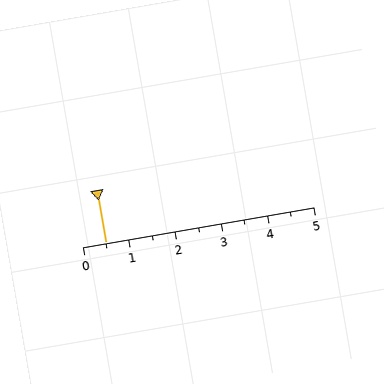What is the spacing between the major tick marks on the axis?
The major ticks are spaced 1 apart.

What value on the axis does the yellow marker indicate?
The marker indicates approximately 0.5.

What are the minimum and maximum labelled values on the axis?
The axis runs from 0 to 5.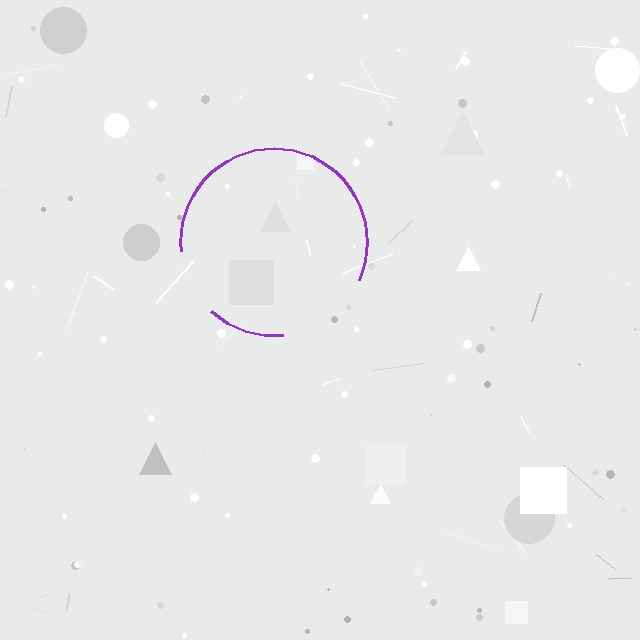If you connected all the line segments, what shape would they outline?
They would outline a circle.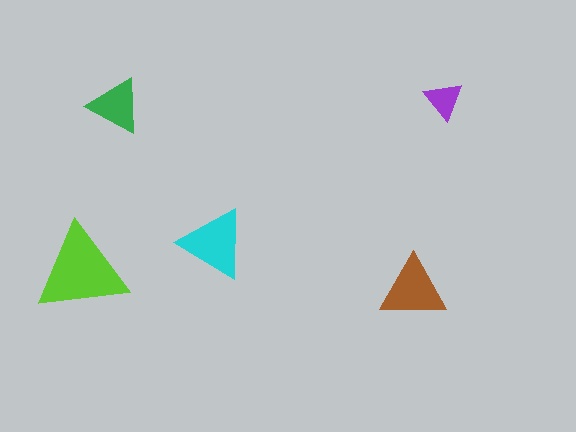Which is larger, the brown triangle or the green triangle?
The brown one.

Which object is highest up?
The purple triangle is topmost.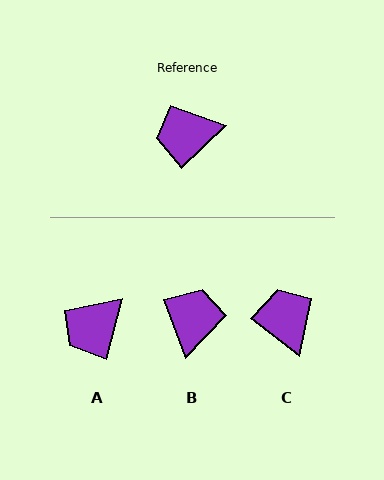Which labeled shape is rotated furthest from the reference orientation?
B, about 114 degrees away.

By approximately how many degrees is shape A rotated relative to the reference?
Approximately 31 degrees counter-clockwise.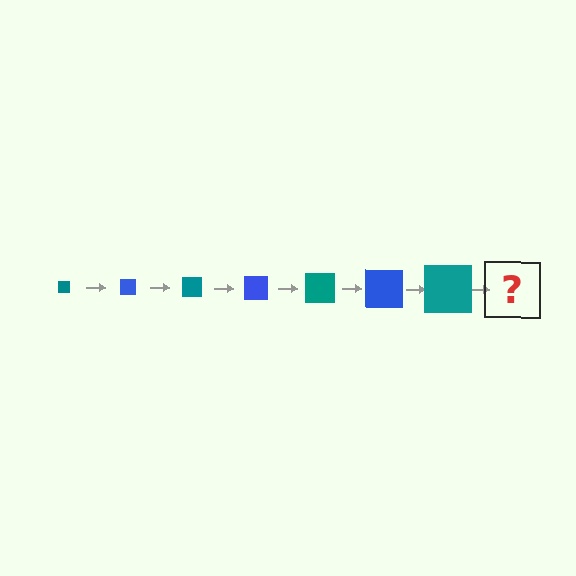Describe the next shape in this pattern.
It should be a blue square, larger than the previous one.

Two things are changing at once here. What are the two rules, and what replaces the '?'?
The two rules are that the square grows larger each step and the color cycles through teal and blue. The '?' should be a blue square, larger than the previous one.